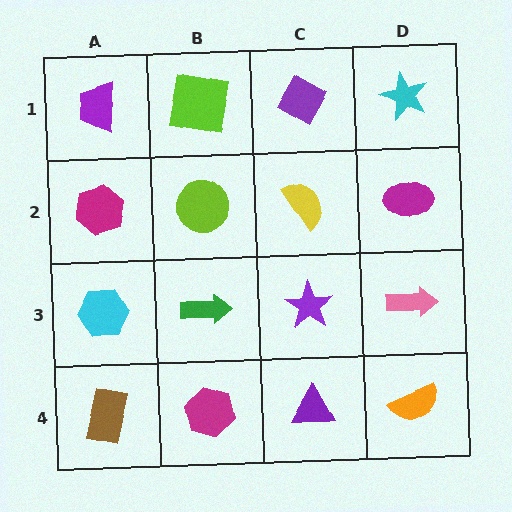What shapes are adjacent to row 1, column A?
A magenta hexagon (row 2, column A), a lime square (row 1, column B).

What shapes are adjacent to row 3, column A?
A magenta hexagon (row 2, column A), a brown rectangle (row 4, column A), a green arrow (row 3, column B).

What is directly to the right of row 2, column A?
A lime circle.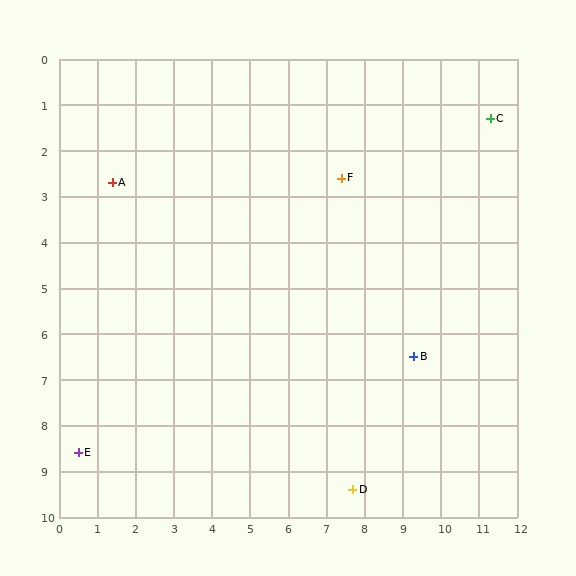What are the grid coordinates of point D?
Point D is at approximately (7.7, 9.4).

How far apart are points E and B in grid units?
Points E and B are about 9.0 grid units apart.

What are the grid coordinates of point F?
Point F is at approximately (7.4, 2.6).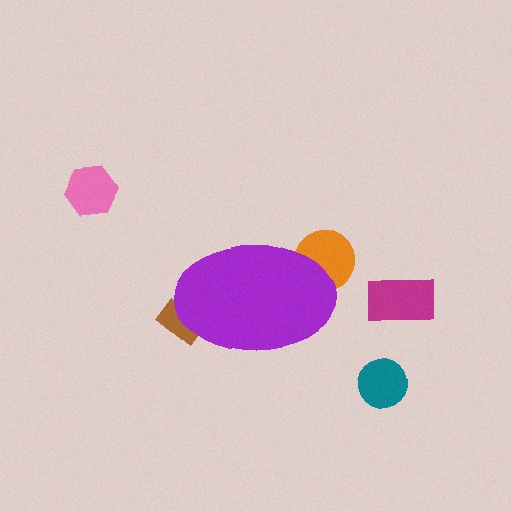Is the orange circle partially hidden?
Yes, the orange circle is partially hidden behind the purple ellipse.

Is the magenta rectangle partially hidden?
No, the magenta rectangle is fully visible.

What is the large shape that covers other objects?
A purple ellipse.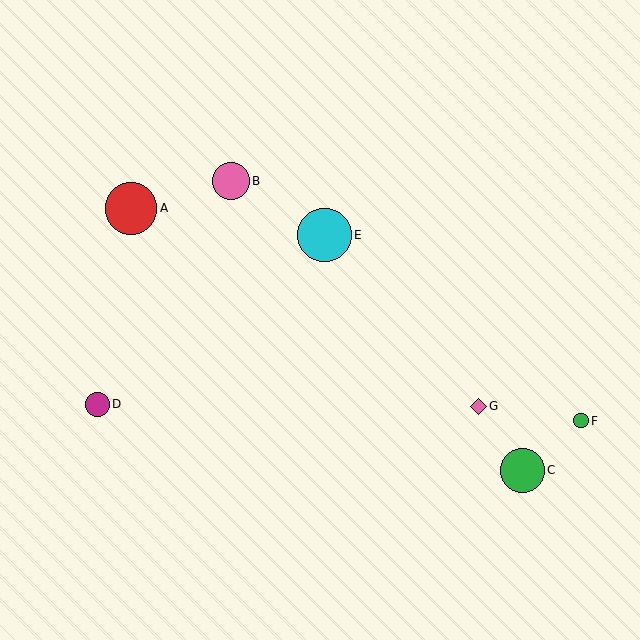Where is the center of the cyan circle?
The center of the cyan circle is at (324, 235).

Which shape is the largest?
The cyan circle (labeled E) is the largest.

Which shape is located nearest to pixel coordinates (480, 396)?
The pink diamond (labeled G) at (479, 406) is nearest to that location.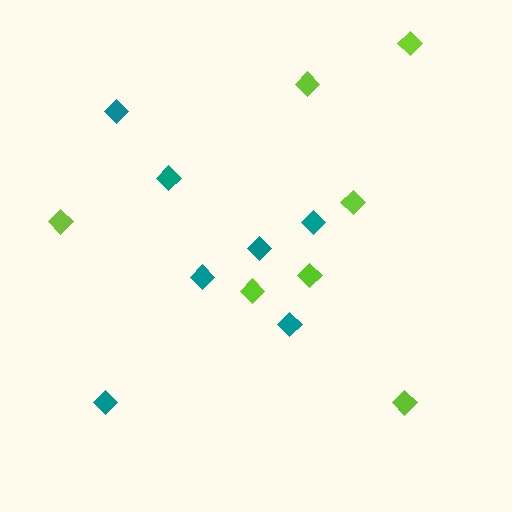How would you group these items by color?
There are 2 groups: one group of lime diamonds (7) and one group of teal diamonds (7).